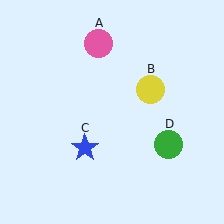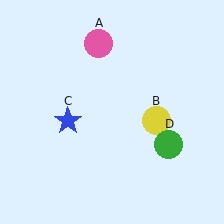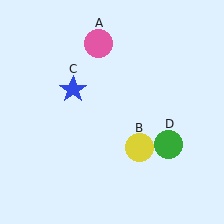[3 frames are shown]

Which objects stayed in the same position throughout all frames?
Pink circle (object A) and green circle (object D) remained stationary.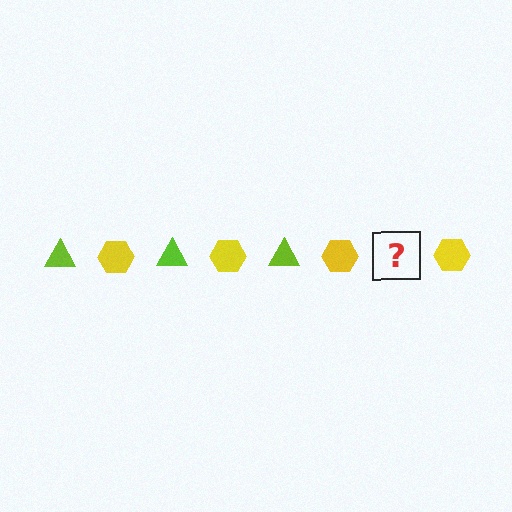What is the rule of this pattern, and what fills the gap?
The rule is that the pattern alternates between lime triangle and yellow hexagon. The gap should be filled with a lime triangle.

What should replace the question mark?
The question mark should be replaced with a lime triangle.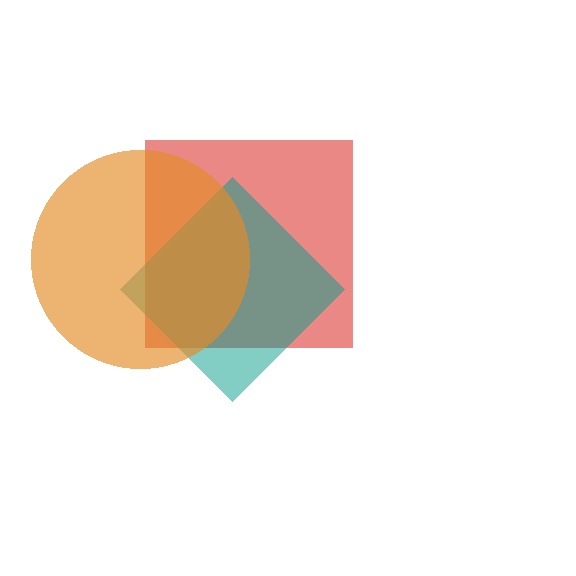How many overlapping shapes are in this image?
There are 3 overlapping shapes in the image.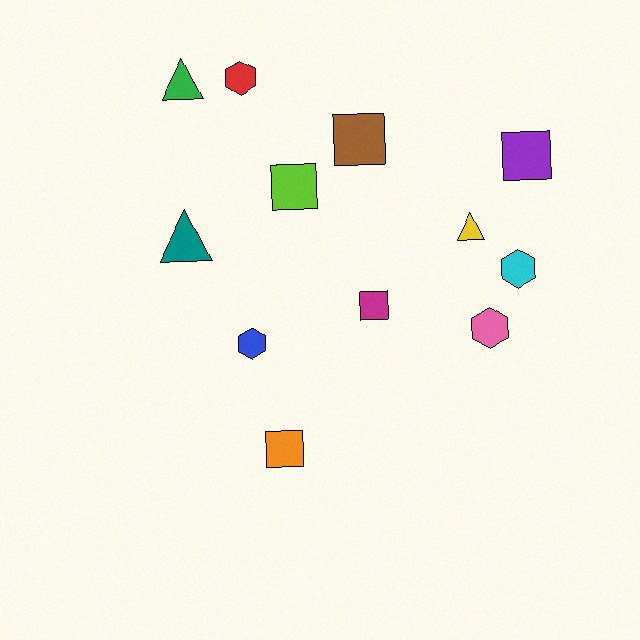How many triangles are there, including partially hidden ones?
There are 3 triangles.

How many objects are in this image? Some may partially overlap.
There are 12 objects.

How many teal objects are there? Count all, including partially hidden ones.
There is 1 teal object.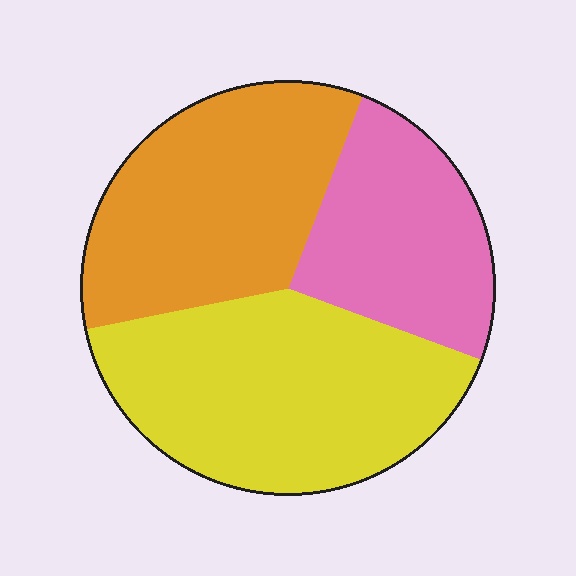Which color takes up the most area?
Yellow, at roughly 40%.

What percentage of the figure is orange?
Orange covers 34% of the figure.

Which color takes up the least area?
Pink, at roughly 25%.